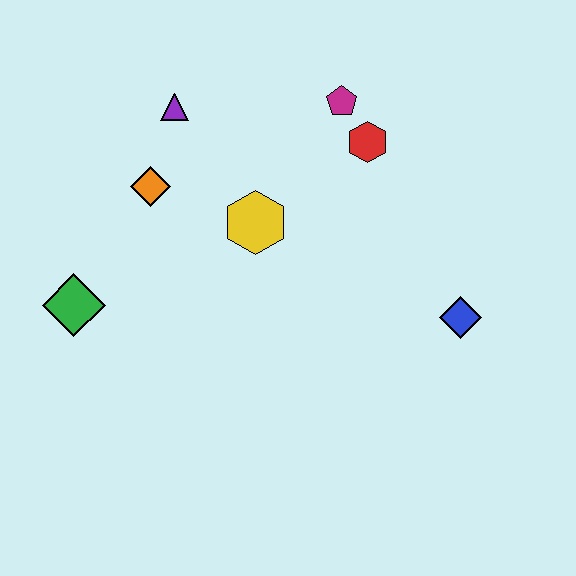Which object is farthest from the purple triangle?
The blue diamond is farthest from the purple triangle.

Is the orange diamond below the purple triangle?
Yes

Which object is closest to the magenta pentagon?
The red hexagon is closest to the magenta pentagon.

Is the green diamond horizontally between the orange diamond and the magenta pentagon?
No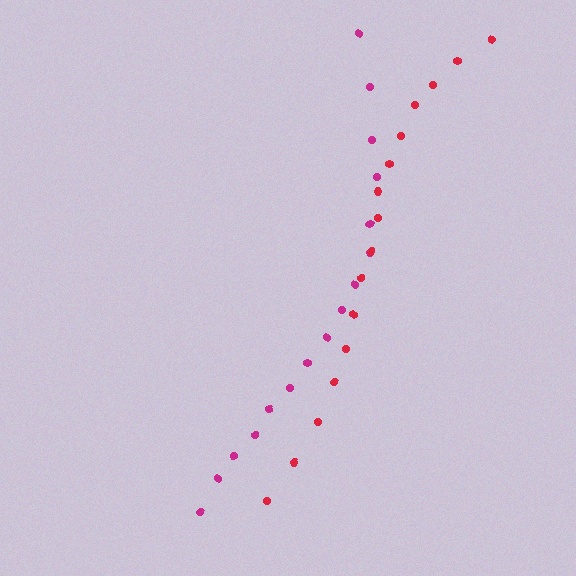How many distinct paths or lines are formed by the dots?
There are 2 distinct paths.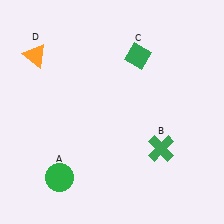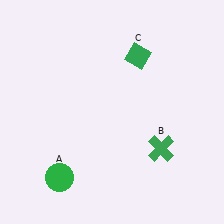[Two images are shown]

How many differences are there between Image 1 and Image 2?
There is 1 difference between the two images.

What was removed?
The orange triangle (D) was removed in Image 2.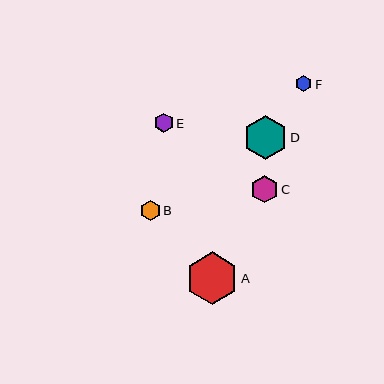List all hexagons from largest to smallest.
From largest to smallest: A, D, C, B, E, F.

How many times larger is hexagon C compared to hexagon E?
Hexagon C is approximately 1.4 times the size of hexagon E.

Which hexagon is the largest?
Hexagon A is the largest with a size of approximately 53 pixels.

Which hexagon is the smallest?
Hexagon F is the smallest with a size of approximately 16 pixels.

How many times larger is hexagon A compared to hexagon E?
Hexagon A is approximately 2.7 times the size of hexagon E.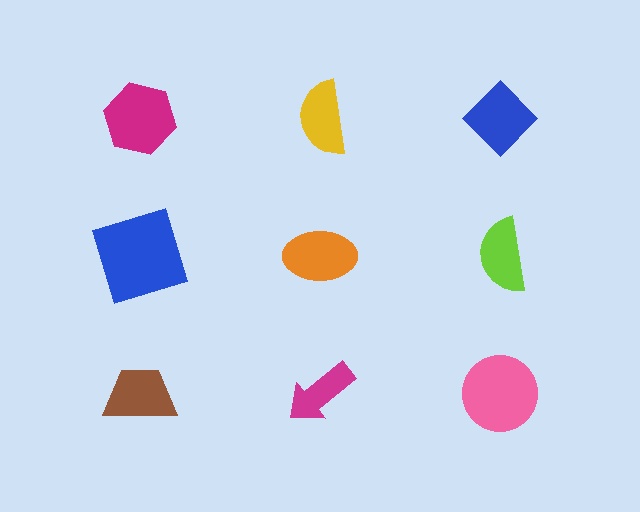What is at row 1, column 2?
A yellow semicircle.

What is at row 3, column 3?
A pink circle.